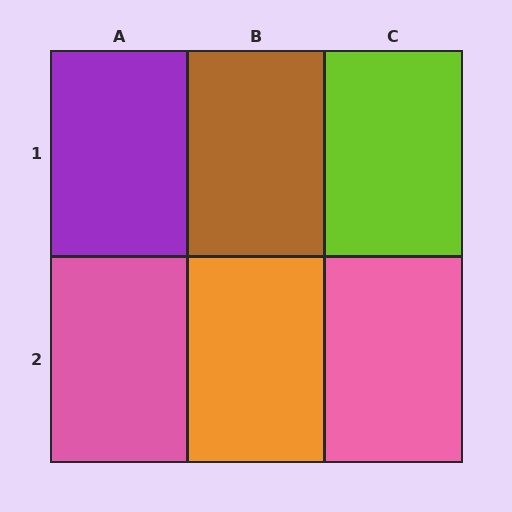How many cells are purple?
1 cell is purple.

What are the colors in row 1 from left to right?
Purple, brown, lime.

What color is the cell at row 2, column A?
Pink.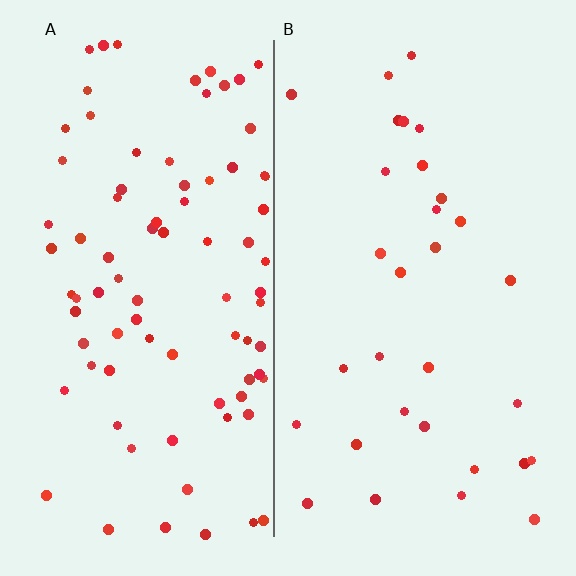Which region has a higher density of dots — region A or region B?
A (the left).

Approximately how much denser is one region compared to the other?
Approximately 2.7× — region A over region B.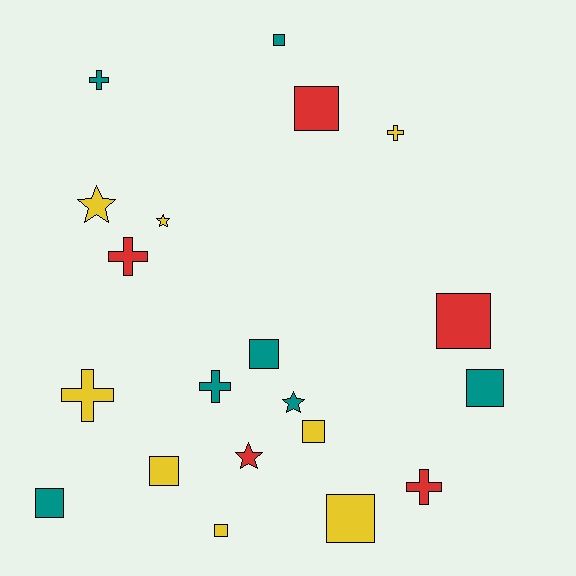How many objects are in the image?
There are 20 objects.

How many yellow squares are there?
There are 4 yellow squares.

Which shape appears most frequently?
Square, with 10 objects.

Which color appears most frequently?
Yellow, with 8 objects.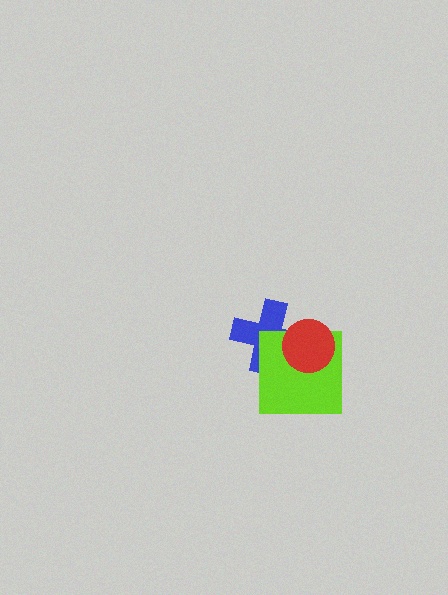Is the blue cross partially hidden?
Yes, it is partially covered by another shape.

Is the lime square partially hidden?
Yes, it is partially covered by another shape.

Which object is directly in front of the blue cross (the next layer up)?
The lime square is directly in front of the blue cross.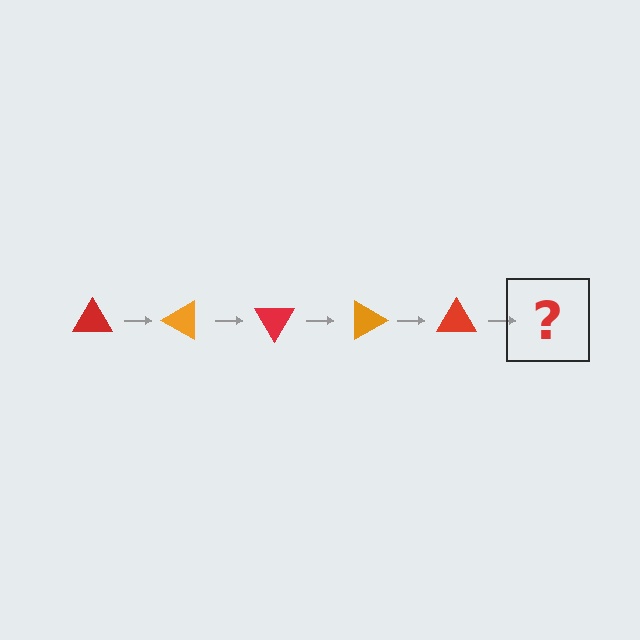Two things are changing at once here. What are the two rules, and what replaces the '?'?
The two rules are that it rotates 30 degrees each step and the color cycles through red and orange. The '?' should be an orange triangle, rotated 150 degrees from the start.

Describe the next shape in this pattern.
It should be an orange triangle, rotated 150 degrees from the start.